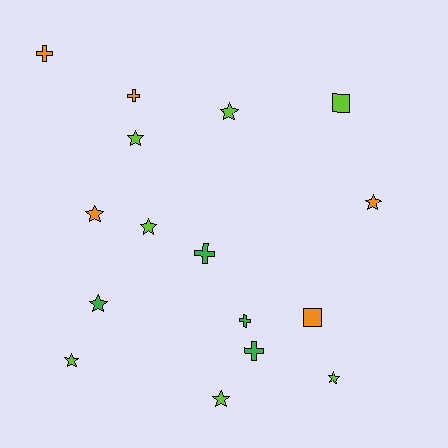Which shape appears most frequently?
Star, with 9 objects.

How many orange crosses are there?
There are 2 orange crosses.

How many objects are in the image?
There are 16 objects.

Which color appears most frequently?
Lime, with 7 objects.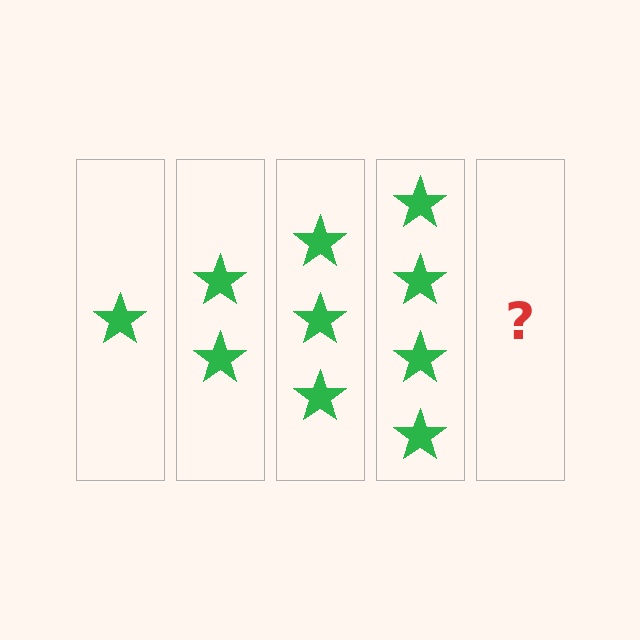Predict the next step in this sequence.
The next step is 5 stars.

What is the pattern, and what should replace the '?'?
The pattern is that each step adds one more star. The '?' should be 5 stars.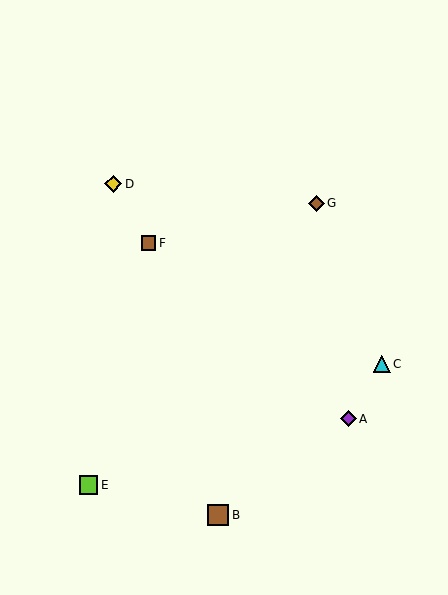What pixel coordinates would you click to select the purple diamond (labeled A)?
Click at (348, 419) to select the purple diamond A.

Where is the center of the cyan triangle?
The center of the cyan triangle is at (382, 364).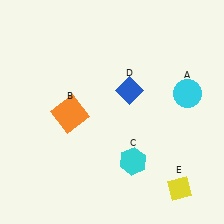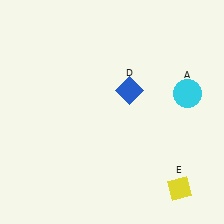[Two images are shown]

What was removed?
The orange square (B), the cyan hexagon (C) were removed in Image 2.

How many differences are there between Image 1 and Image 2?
There are 2 differences between the two images.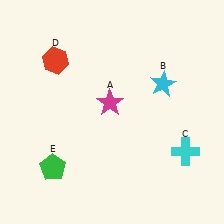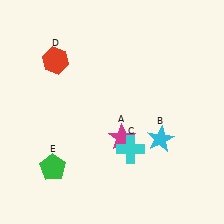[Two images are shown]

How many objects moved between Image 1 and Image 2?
3 objects moved between the two images.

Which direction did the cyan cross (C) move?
The cyan cross (C) moved left.